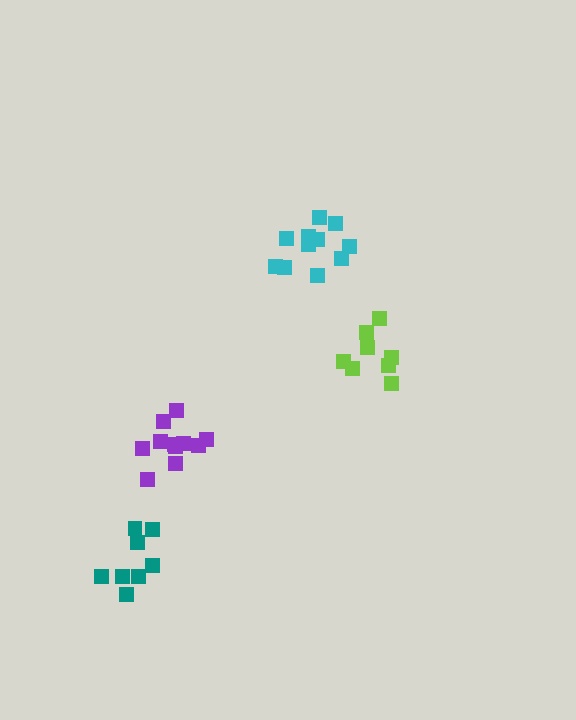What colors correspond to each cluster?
The clusters are colored: lime, cyan, purple, teal.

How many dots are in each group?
Group 1: 8 dots, Group 2: 11 dots, Group 3: 11 dots, Group 4: 8 dots (38 total).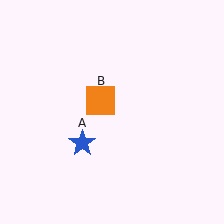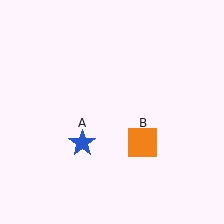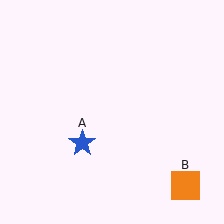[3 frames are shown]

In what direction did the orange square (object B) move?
The orange square (object B) moved down and to the right.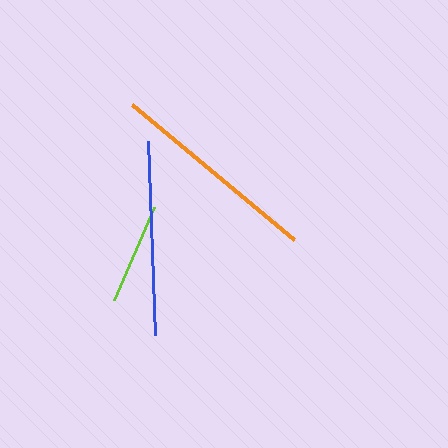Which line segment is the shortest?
The lime line is the shortest at approximately 101 pixels.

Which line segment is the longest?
The orange line is the longest at approximately 211 pixels.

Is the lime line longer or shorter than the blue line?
The blue line is longer than the lime line.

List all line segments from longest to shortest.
From longest to shortest: orange, blue, lime.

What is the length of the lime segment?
The lime segment is approximately 101 pixels long.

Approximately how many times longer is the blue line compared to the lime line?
The blue line is approximately 1.9 times the length of the lime line.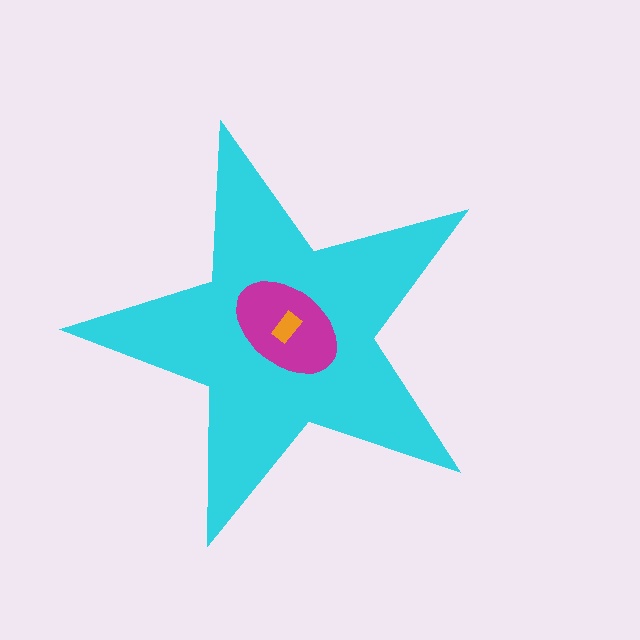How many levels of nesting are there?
3.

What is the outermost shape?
The cyan star.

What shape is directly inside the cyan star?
The magenta ellipse.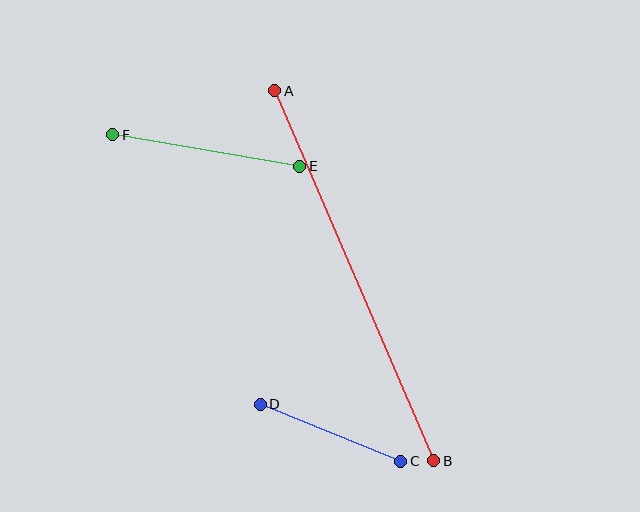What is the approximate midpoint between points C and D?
The midpoint is at approximately (331, 433) pixels.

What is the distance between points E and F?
The distance is approximately 190 pixels.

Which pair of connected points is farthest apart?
Points A and B are farthest apart.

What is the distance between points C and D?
The distance is approximately 152 pixels.